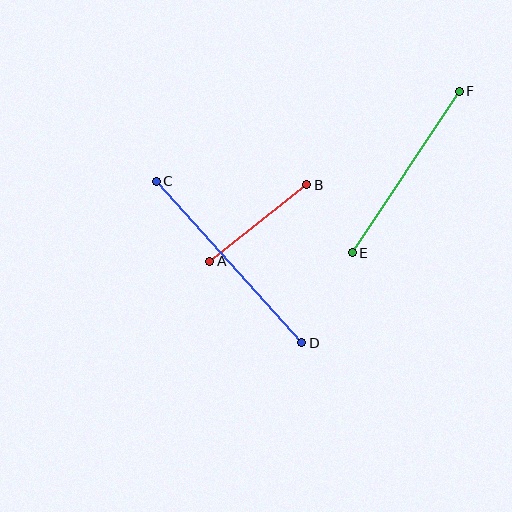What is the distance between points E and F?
The distance is approximately 194 pixels.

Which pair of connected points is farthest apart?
Points C and D are farthest apart.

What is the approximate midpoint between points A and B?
The midpoint is at approximately (258, 223) pixels.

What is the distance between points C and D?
The distance is approximately 217 pixels.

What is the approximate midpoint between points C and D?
The midpoint is at approximately (229, 262) pixels.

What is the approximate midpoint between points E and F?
The midpoint is at approximately (406, 172) pixels.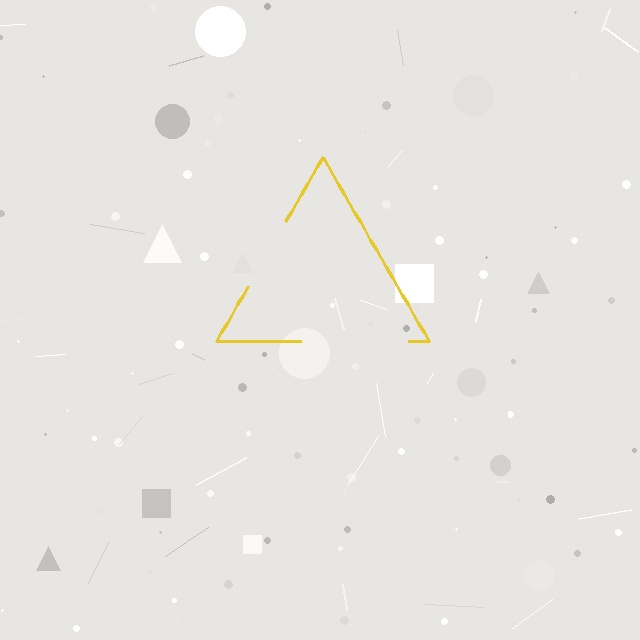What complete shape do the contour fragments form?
The contour fragments form a triangle.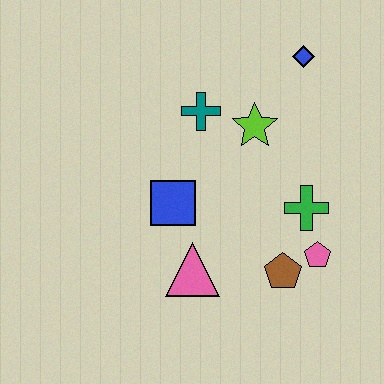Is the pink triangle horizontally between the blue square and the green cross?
Yes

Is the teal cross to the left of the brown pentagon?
Yes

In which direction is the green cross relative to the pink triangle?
The green cross is to the right of the pink triangle.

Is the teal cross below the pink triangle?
No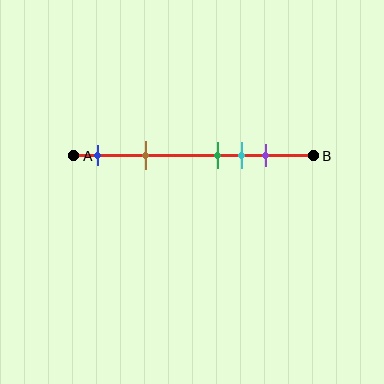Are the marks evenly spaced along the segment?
No, the marks are not evenly spaced.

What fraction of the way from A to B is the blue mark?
The blue mark is approximately 10% (0.1) of the way from A to B.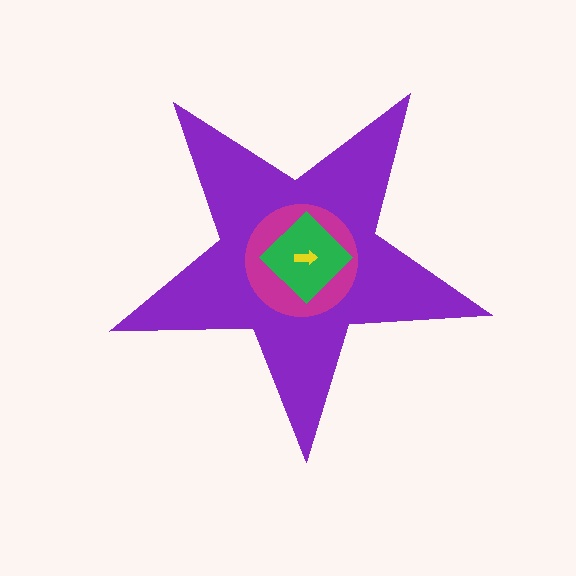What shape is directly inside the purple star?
The magenta circle.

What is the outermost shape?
The purple star.